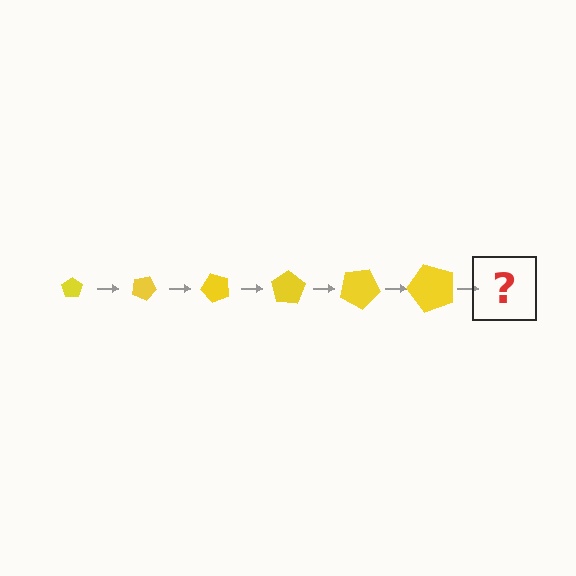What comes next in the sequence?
The next element should be a pentagon, larger than the previous one and rotated 150 degrees from the start.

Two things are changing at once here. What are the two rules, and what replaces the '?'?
The two rules are that the pentagon grows larger each step and it rotates 25 degrees each step. The '?' should be a pentagon, larger than the previous one and rotated 150 degrees from the start.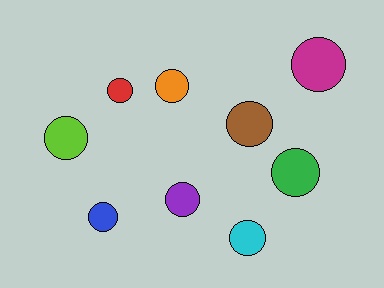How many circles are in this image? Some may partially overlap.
There are 9 circles.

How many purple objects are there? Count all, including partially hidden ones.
There is 1 purple object.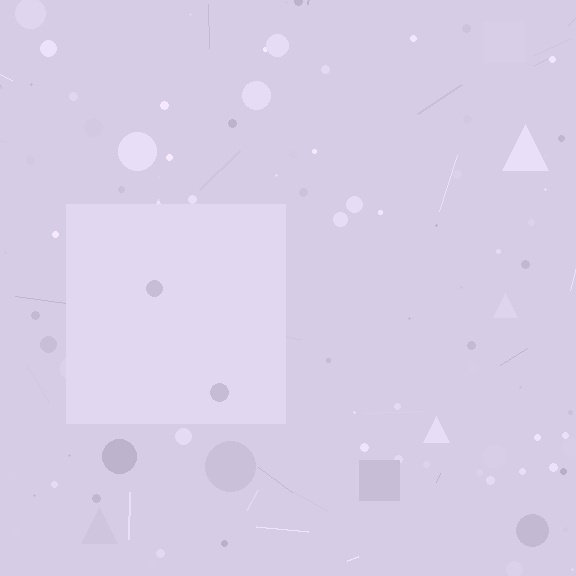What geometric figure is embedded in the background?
A square is embedded in the background.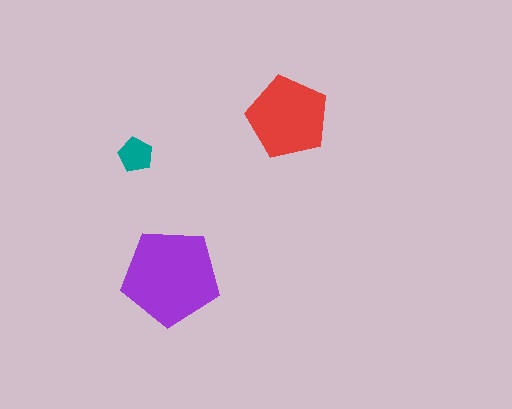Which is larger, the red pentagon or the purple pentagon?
The purple one.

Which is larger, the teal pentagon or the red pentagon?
The red one.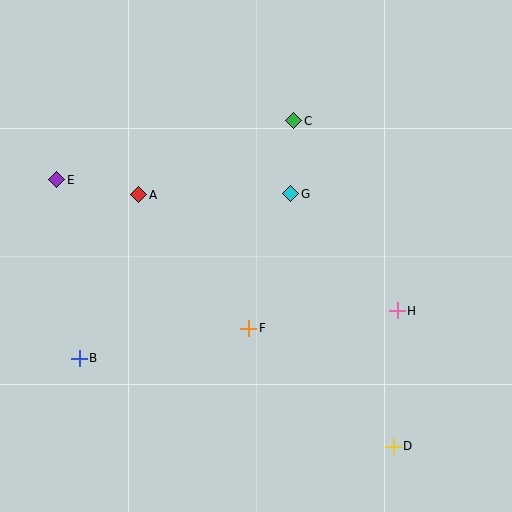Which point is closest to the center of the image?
Point G at (291, 194) is closest to the center.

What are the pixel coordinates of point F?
Point F is at (249, 328).